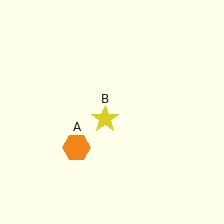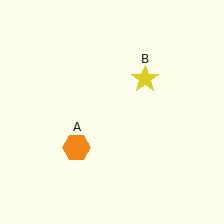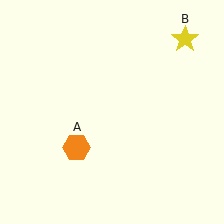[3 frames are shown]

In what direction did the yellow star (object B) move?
The yellow star (object B) moved up and to the right.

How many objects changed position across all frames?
1 object changed position: yellow star (object B).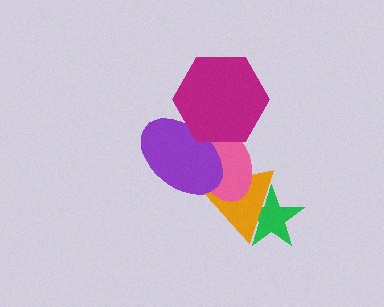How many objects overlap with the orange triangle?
3 objects overlap with the orange triangle.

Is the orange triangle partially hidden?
Yes, it is partially covered by another shape.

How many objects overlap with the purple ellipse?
3 objects overlap with the purple ellipse.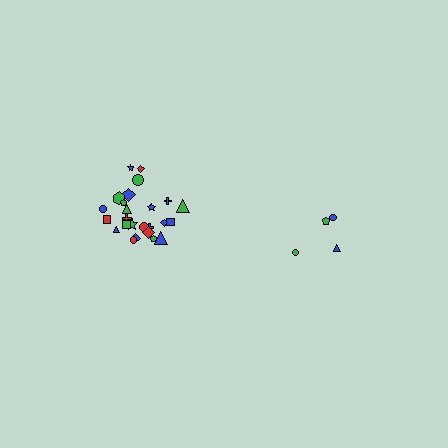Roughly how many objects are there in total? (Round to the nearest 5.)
Roughly 30 objects in total.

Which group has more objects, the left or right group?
The left group.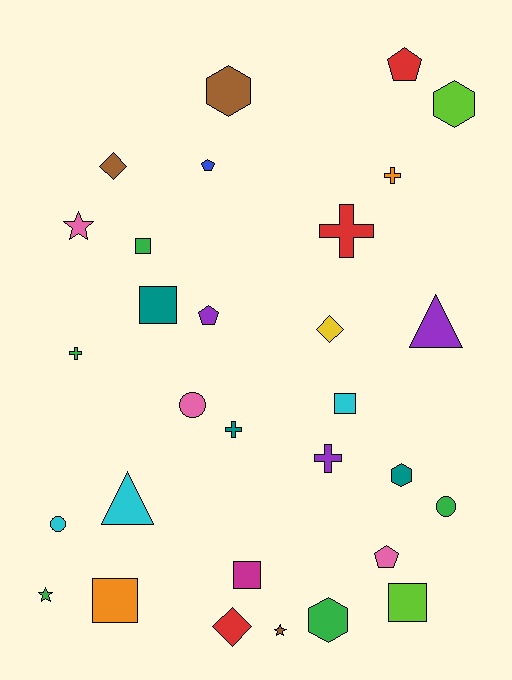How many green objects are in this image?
There are 5 green objects.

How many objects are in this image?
There are 30 objects.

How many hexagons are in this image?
There are 4 hexagons.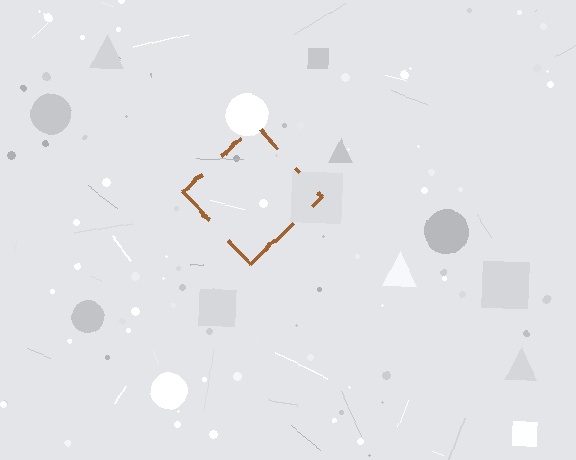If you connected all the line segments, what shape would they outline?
They would outline a diamond.